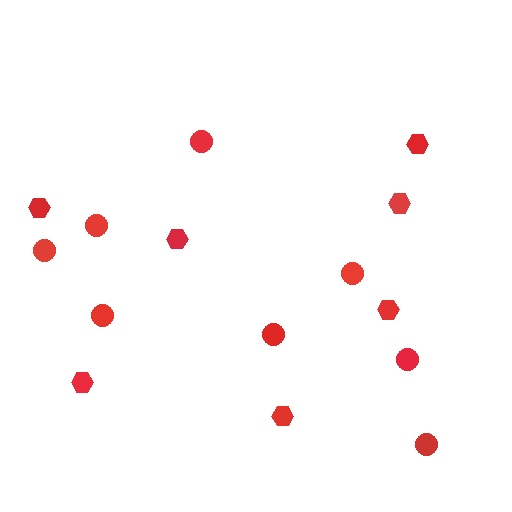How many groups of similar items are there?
There are 2 groups: one group of circles (8) and one group of hexagons (7).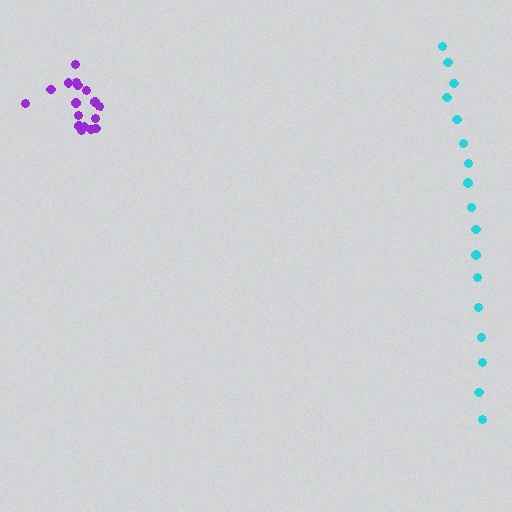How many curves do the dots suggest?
There are 2 distinct paths.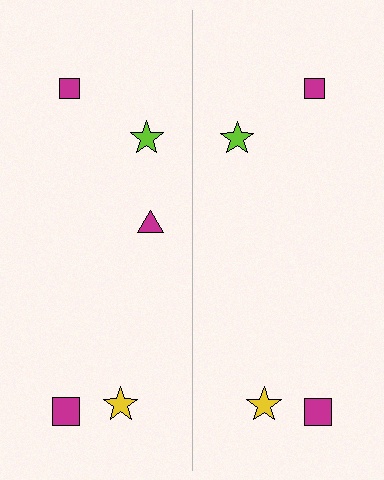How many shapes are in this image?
There are 9 shapes in this image.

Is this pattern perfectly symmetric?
No, the pattern is not perfectly symmetric. A magenta triangle is missing from the right side.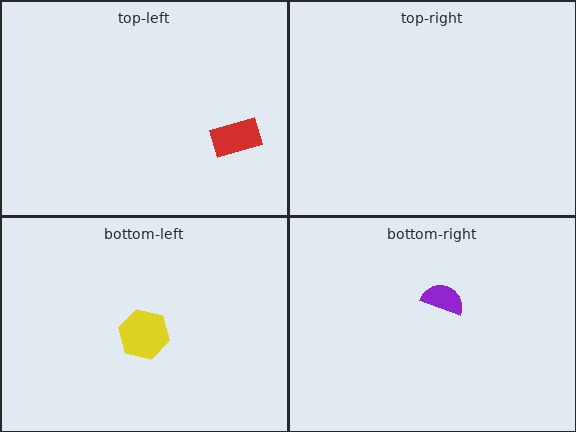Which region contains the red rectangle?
The top-left region.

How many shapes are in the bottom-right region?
1.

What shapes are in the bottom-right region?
The purple semicircle.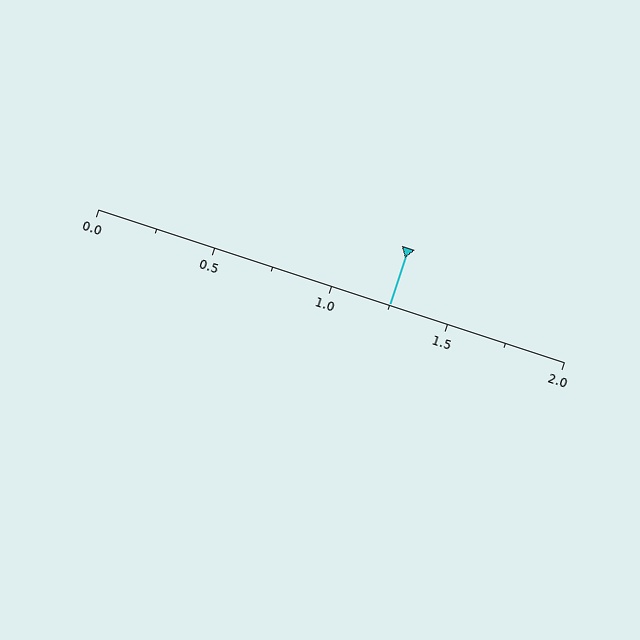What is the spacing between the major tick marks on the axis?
The major ticks are spaced 0.5 apart.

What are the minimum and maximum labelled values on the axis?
The axis runs from 0.0 to 2.0.